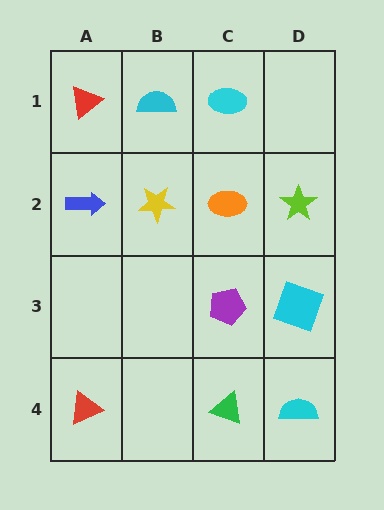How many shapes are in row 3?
2 shapes.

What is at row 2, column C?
An orange ellipse.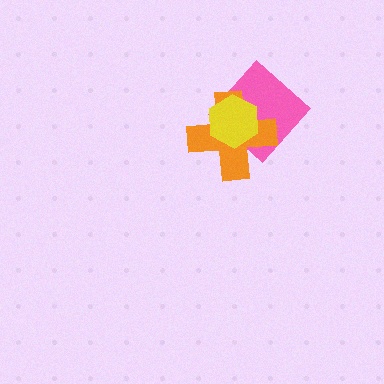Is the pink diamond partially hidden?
Yes, it is partially covered by another shape.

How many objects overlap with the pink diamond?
2 objects overlap with the pink diamond.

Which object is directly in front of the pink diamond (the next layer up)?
The orange cross is directly in front of the pink diamond.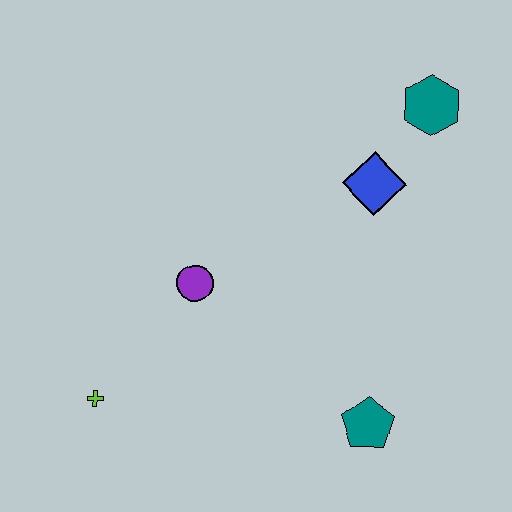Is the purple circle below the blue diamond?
Yes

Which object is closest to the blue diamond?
The teal hexagon is closest to the blue diamond.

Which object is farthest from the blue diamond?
The lime cross is farthest from the blue diamond.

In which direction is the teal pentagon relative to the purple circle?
The teal pentagon is to the right of the purple circle.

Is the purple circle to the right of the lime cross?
Yes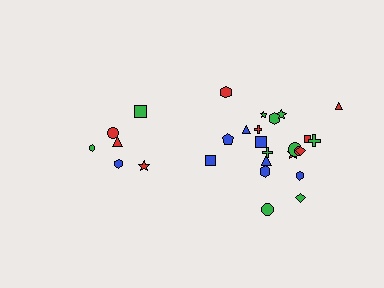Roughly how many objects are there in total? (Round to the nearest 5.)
Roughly 30 objects in total.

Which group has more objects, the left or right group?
The right group.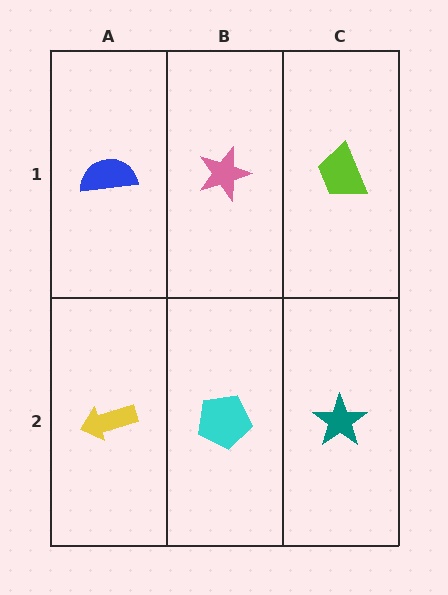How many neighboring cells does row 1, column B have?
3.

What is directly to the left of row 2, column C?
A cyan pentagon.